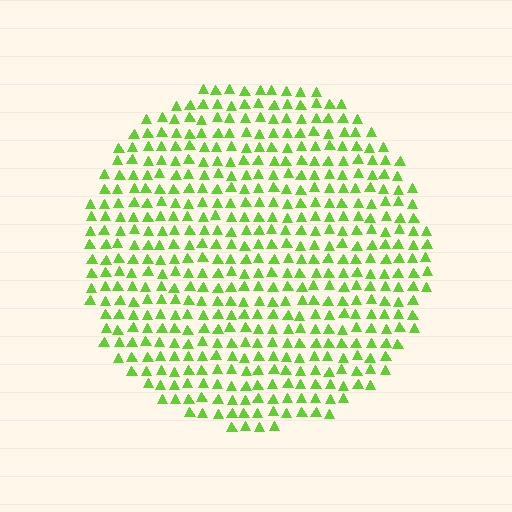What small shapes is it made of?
It is made of small triangles.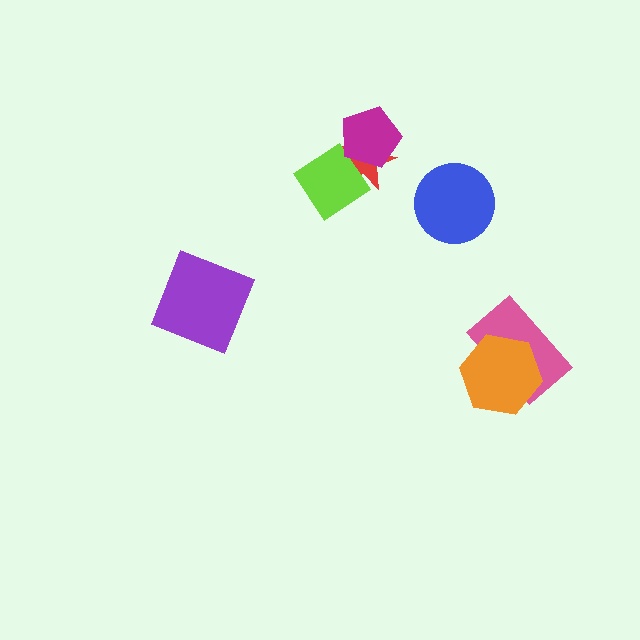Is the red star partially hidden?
Yes, it is partially covered by another shape.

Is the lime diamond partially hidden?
Yes, it is partially covered by another shape.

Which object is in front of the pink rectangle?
The orange hexagon is in front of the pink rectangle.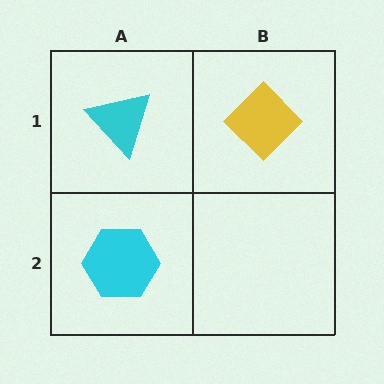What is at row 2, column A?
A cyan hexagon.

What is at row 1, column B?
A yellow diamond.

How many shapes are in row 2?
1 shape.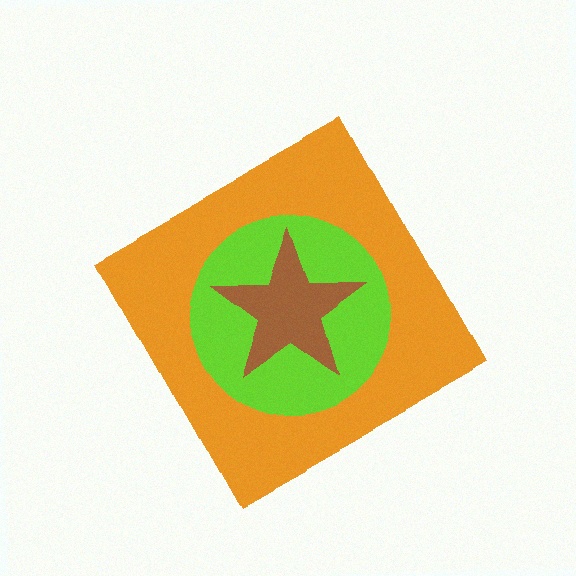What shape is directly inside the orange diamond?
The lime circle.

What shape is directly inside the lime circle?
The brown star.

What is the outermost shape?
The orange diamond.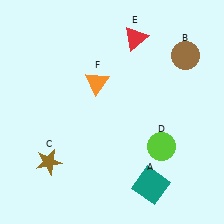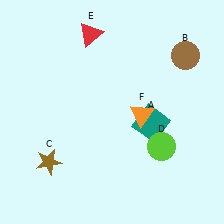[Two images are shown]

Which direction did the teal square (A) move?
The teal square (A) moved up.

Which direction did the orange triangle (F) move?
The orange triangle (F) moved right.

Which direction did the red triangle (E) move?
The red triangle (E) moved left.